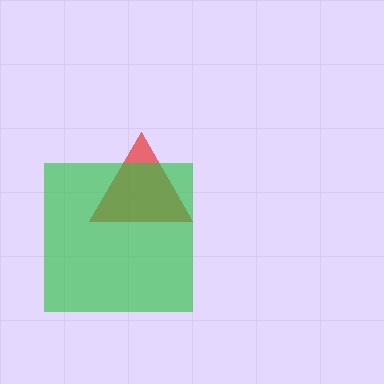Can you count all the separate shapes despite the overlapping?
Yes, there are 2 separate shapes.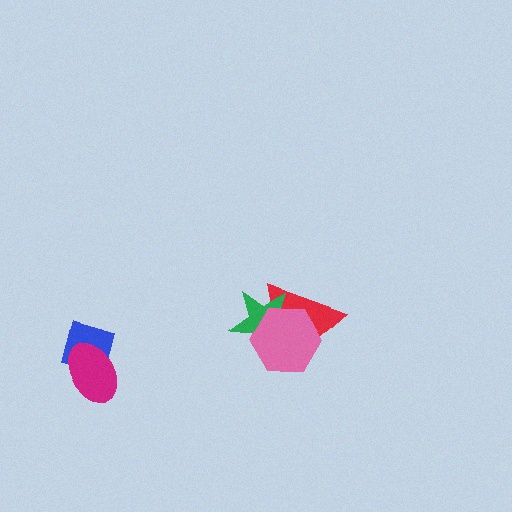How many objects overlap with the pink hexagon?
2 objects overlap with the pink hexagon.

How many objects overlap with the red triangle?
2 objects overlap with the red triangle.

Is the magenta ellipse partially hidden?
No, no other shape covers it.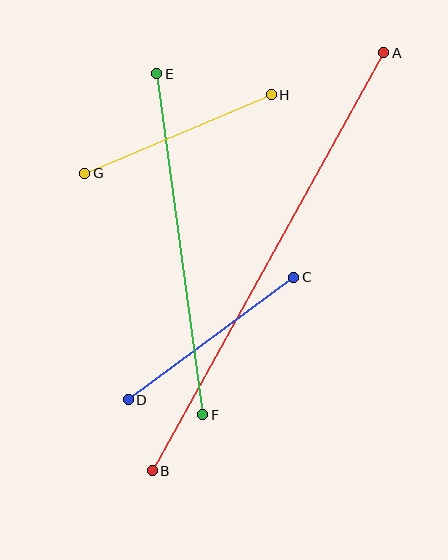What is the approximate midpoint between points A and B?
The midpoint is at approximately (268, 262) pixels.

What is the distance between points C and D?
The distance is approximately 206 pixels.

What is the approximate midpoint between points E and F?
The midpoint is at approximately (180, 244) pixels.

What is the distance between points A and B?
The distance is approximately 478 pixels.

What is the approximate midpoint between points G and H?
The midpoint is at approximately (178, 134) pixels.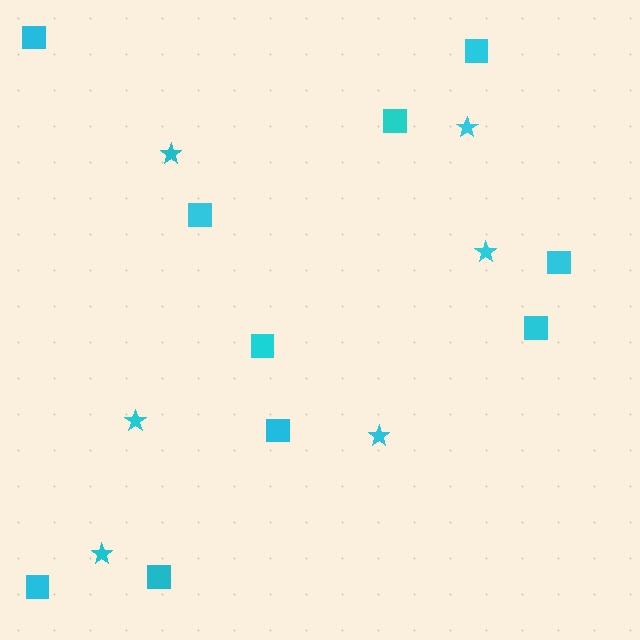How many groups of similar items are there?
There are 2 groups: one group of stars (6) and one group of squares (10).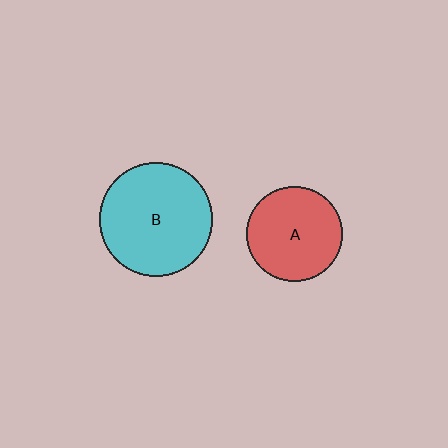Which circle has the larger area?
Circle B (cyan).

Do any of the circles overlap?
No, none of the circles overlap.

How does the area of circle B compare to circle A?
Approximately 1.4 times.